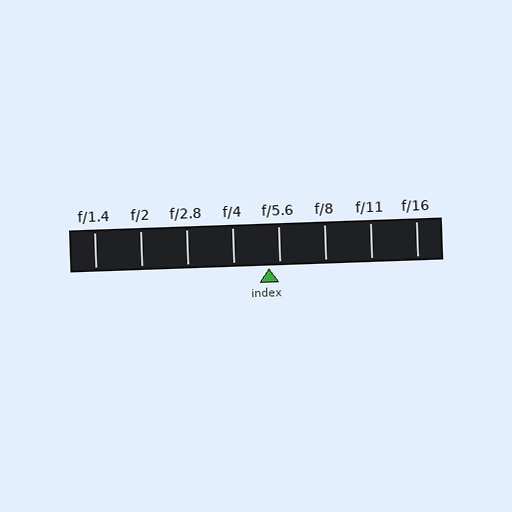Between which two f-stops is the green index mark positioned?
The index mark is between f/4 and f/5.6.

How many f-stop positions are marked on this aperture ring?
There are 8 f-stop positions marked.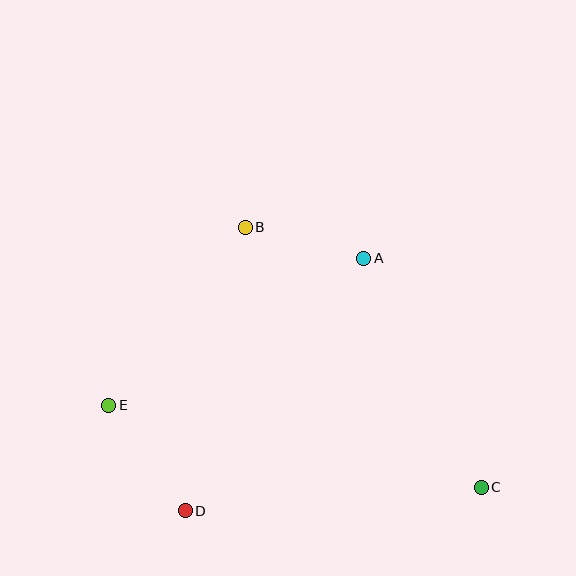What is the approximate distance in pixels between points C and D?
The distance between C and D is approximately 297 pixels.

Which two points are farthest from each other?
Points C and E are farthest from each other.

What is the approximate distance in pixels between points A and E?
The distance between A and E is approximately 294 pixels.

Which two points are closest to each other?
Points A and B are closest to each other.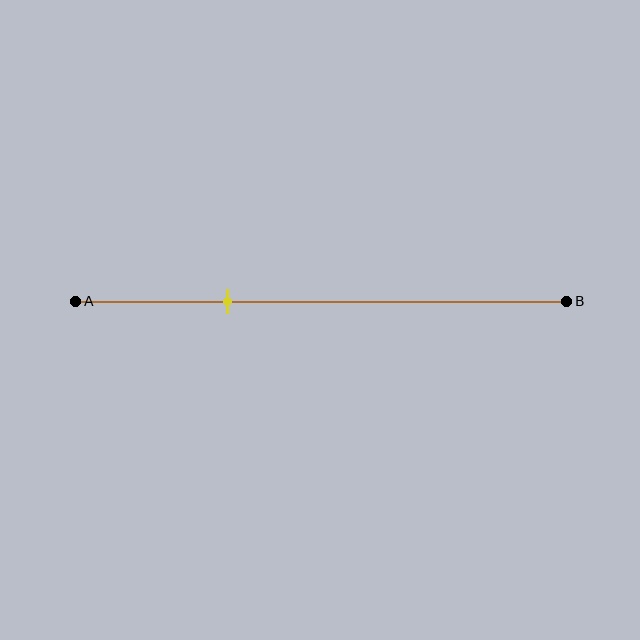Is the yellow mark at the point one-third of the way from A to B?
Yes, the mark is approximately at the one-third point.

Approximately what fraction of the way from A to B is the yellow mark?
The yellow mark is approximately 30% of the way from A to B.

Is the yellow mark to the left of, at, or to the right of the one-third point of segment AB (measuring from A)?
The yellow mark is approximately at the one-third point of segment AB.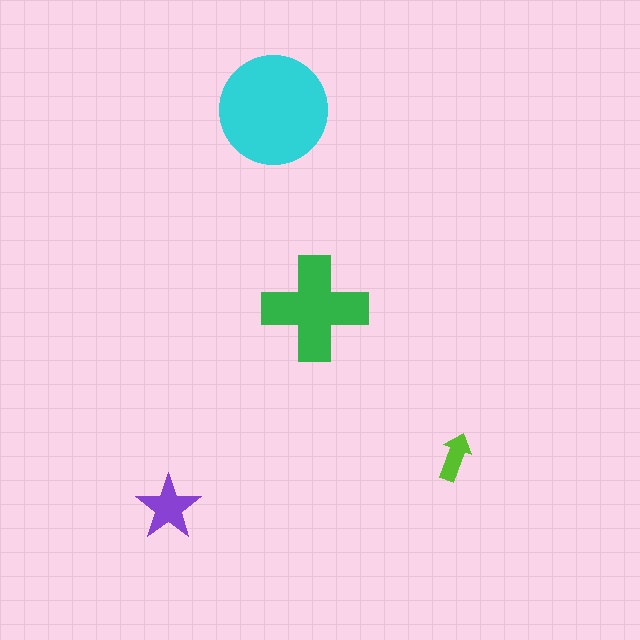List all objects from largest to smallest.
The cyan circle, the green cross, the purple star, the lime arrow.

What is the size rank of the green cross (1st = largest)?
2nd.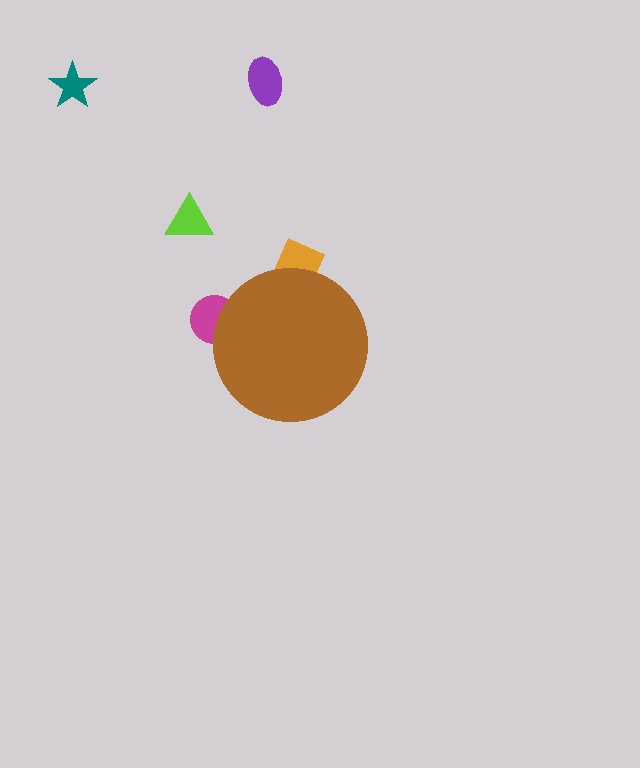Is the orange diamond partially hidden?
Yes, the orange diamond is partially hidden behind the brown circle.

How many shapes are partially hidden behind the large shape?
2 shapes are partially hidden.